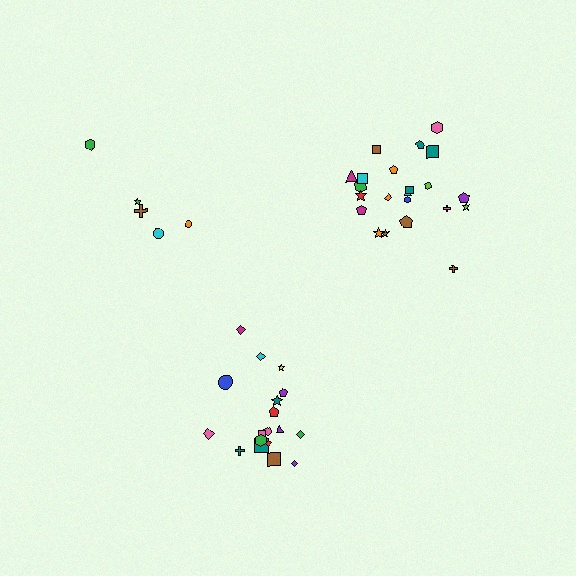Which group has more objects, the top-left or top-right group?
The top-right group.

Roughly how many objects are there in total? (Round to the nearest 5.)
Roughly 45 objects in total.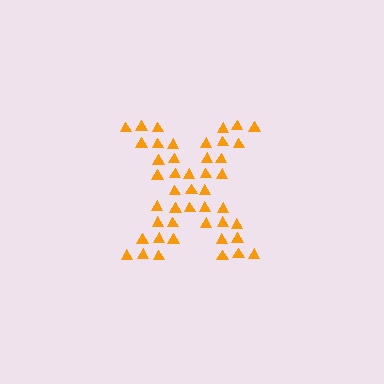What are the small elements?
The small elements are triangles.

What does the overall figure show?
The overall figure shows the letter X.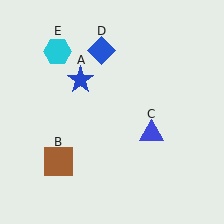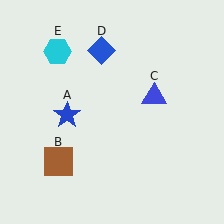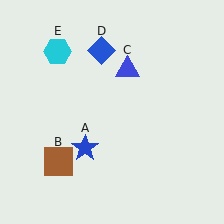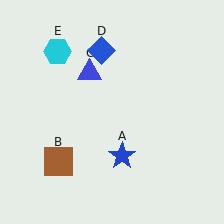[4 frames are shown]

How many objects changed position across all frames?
2 objects changed position: blue star (object A), blue triangle (object C).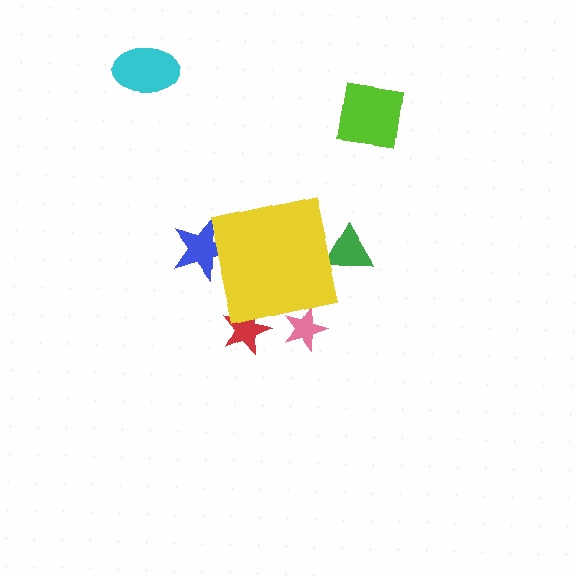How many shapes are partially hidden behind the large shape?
4 shapes are partially hidden.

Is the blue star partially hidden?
Yes, the blue star is partially hidden behind the yellow square.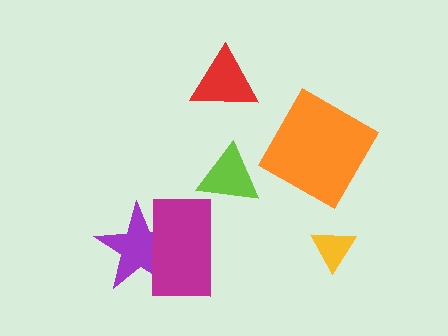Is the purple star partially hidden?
Yes, it is partially covered by another shape.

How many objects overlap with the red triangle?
0 objects overlap with the red triangle.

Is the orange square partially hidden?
No, no other shape covers it.